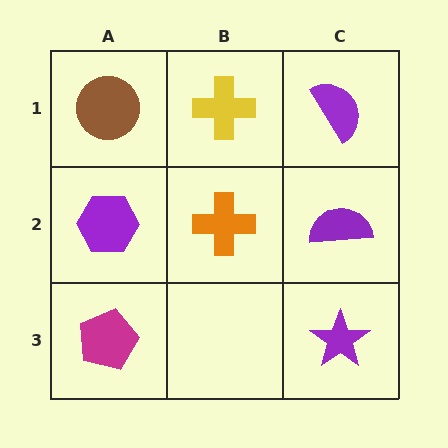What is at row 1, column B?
A yellow cross.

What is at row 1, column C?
A purple semicircle.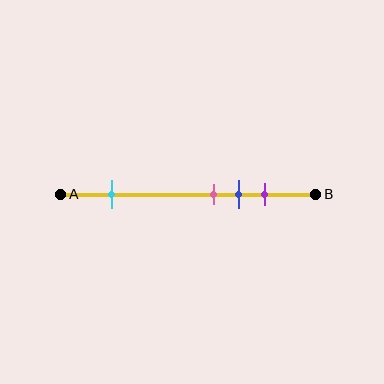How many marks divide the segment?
There are 4 marks dividing the segment.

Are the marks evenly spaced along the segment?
No, the marks are not evenly spaced.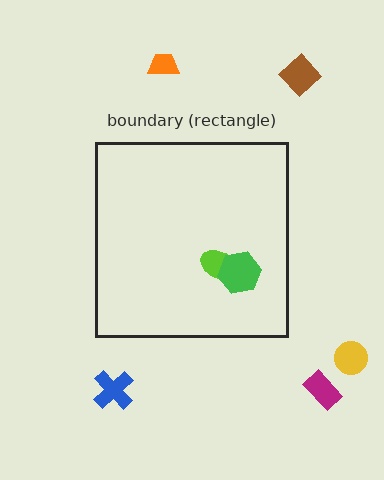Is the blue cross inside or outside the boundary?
Outside.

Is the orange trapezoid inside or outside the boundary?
Outside.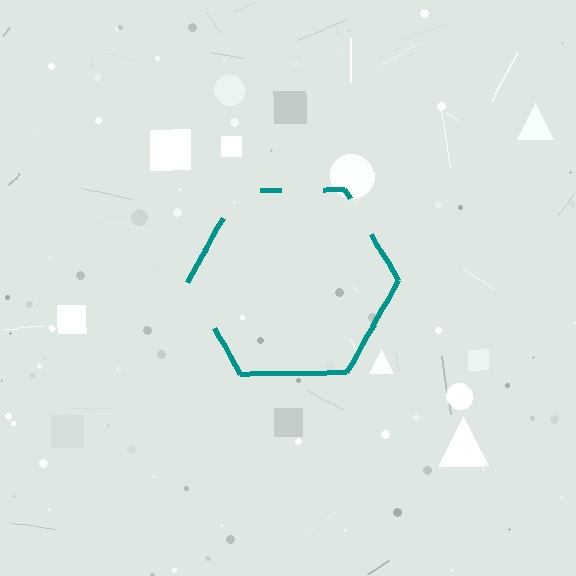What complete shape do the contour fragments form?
The contour fragments form a hexagon.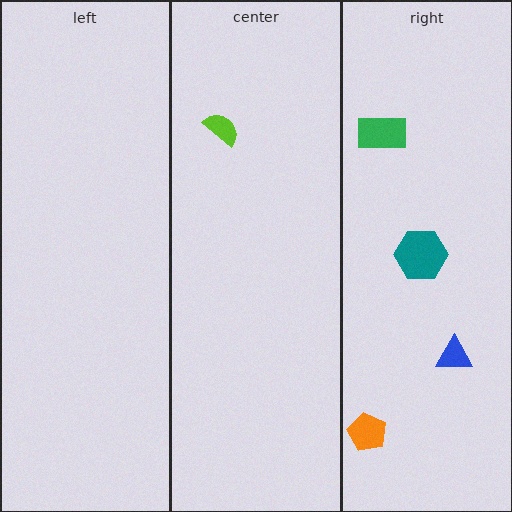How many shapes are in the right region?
4.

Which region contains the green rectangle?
The right region.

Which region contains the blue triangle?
The right region.